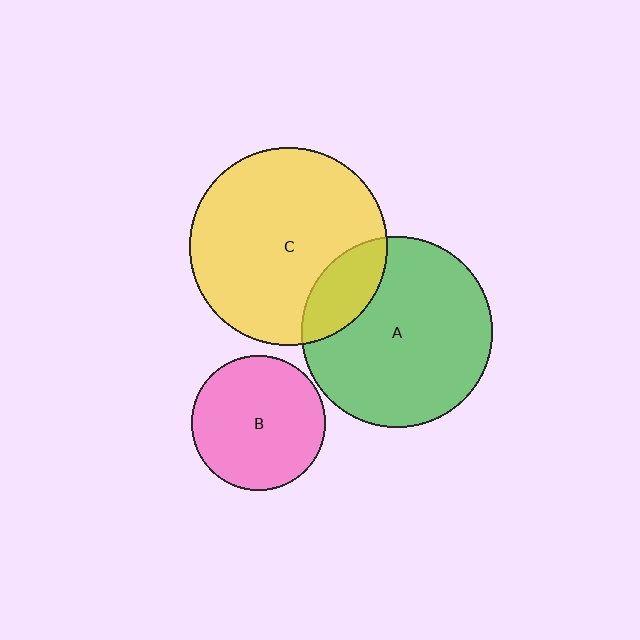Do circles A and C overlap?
Yes.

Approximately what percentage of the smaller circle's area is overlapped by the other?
Approximately 20%.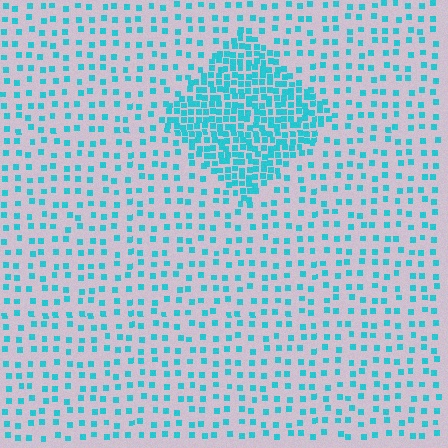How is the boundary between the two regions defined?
The boundary is defined by a change in element density (approximately 2.9x ratio). All elements are the same color, size, and shape.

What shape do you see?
I see a diamond.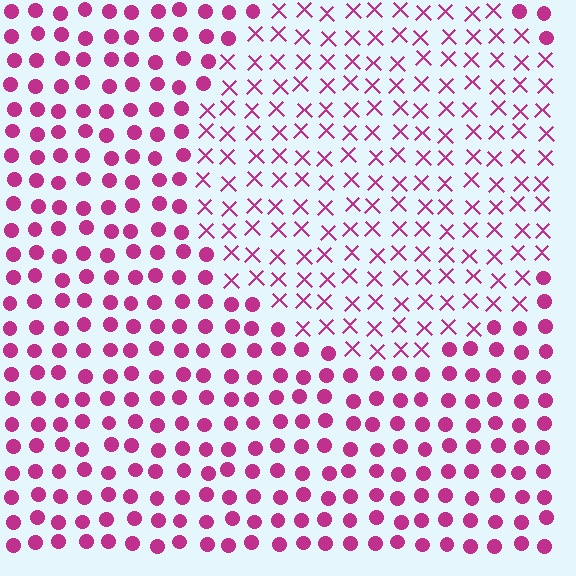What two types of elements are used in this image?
The image uses X marks inside the circle region and circles outside it.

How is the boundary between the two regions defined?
The boundary is defined by a change in element shape: X marks inside vs. circles outside. All elements share the same color and spacing.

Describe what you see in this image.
The image is filled with small magenta elements arranged in a uniform grid. A circle-shaped region contains X marks, while the surrounding area contains circles. The boundary is defined purely by the change in element shape.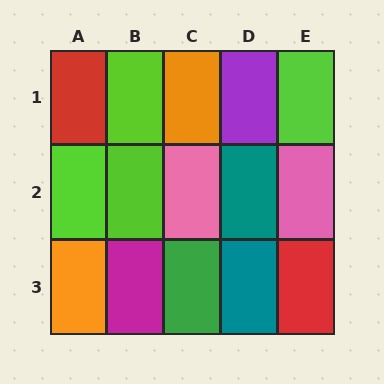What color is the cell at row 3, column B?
Magenta.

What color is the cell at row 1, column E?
Lime.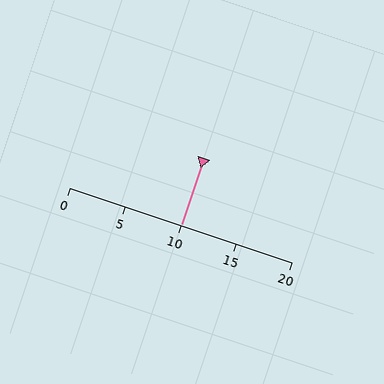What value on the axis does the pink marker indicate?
The marker indicates approximately 10.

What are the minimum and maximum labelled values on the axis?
The axis runs from 0 to 20.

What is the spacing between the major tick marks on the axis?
The major ticks are spaced 5 apart.